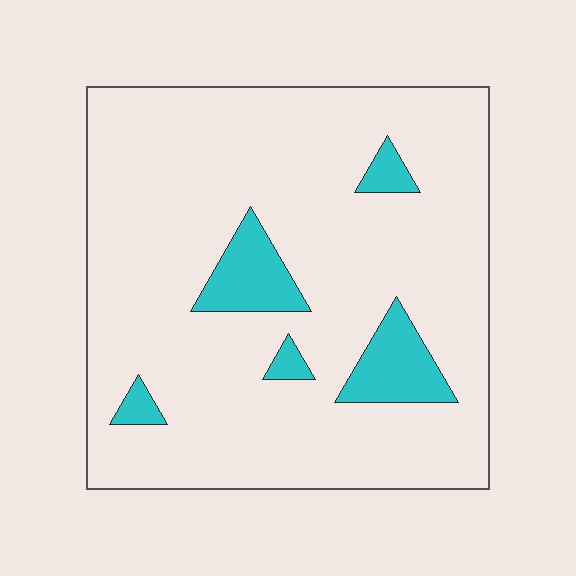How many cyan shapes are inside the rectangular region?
5.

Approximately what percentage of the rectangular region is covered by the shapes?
Approximately 10%.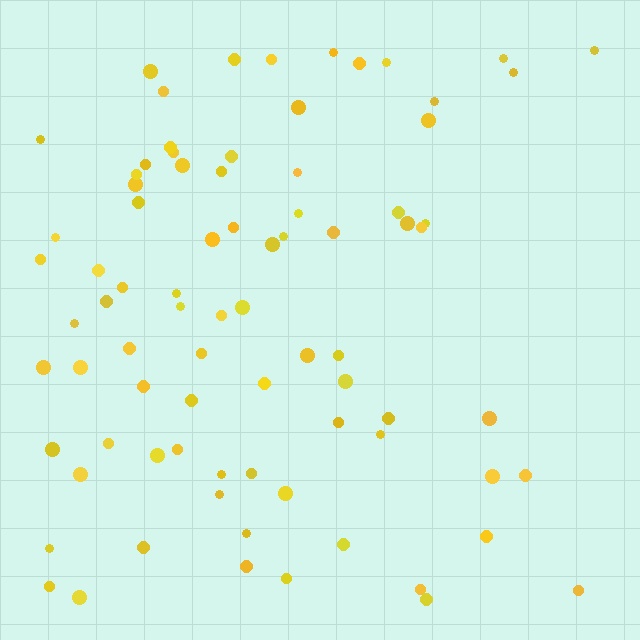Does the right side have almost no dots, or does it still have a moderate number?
Still a moderate number, just noticeably fewer than the left.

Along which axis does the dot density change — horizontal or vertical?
Horizontal.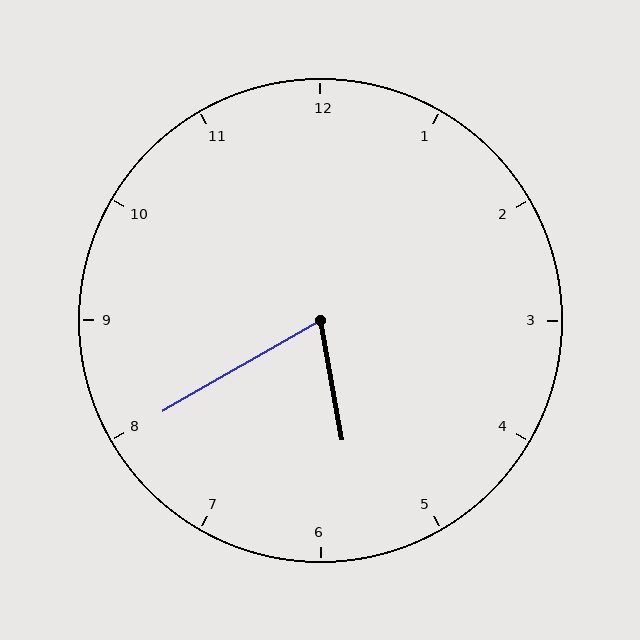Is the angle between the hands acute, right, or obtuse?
It is acute.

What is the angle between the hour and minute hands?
Approximately 70 degrees.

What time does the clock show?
5:40.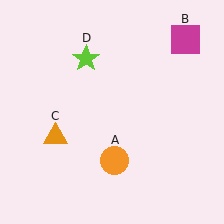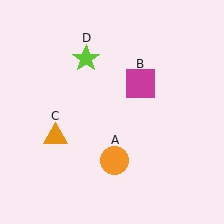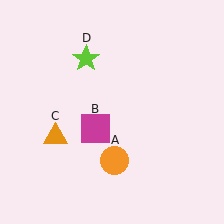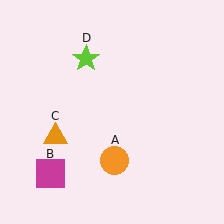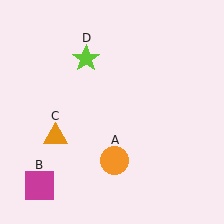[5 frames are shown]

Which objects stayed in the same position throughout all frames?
Orange circle (object A) and orange triangle (object C) and lime star (object D) remained stationary.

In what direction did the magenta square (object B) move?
The magenta square (object B) moved down and to the left.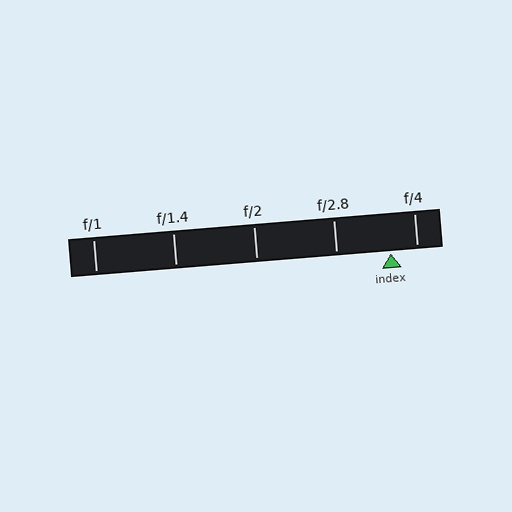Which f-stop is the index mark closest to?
The index mark is closest to f/4.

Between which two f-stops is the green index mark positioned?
The index mark is between f/2.8 and f/4.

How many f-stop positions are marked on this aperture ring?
There are 5 f-stop positions marked.